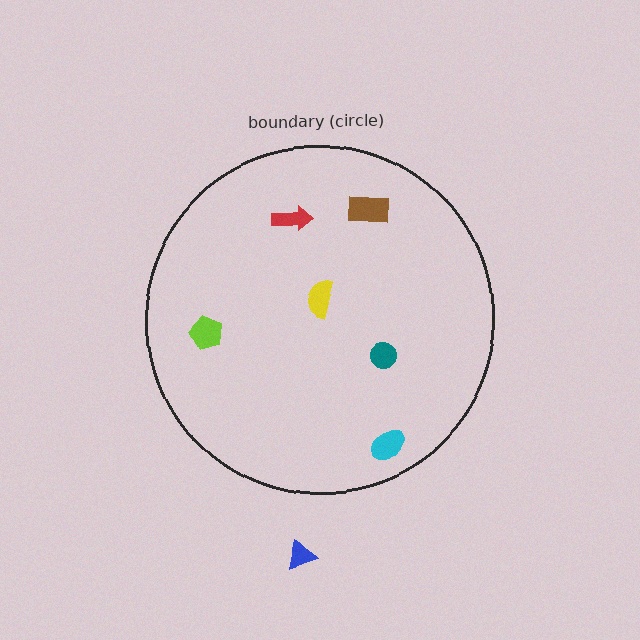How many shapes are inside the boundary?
6 inside, 1 outside.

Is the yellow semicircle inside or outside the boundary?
Inside.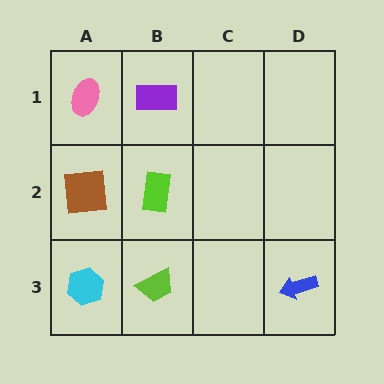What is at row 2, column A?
A brown square.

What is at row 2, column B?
A lime rectangle.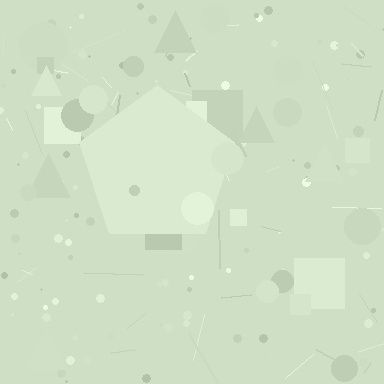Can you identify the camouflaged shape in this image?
The camouflaged shape is a pentagon.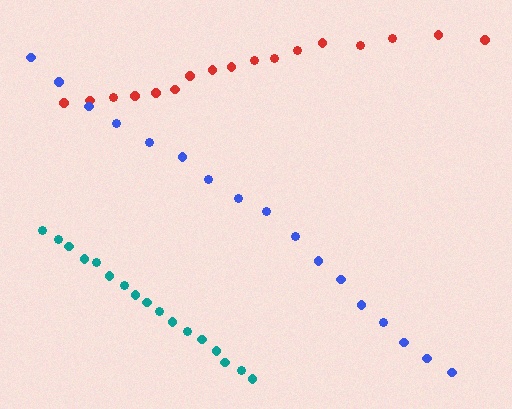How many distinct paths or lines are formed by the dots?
There are 3 distinct paths.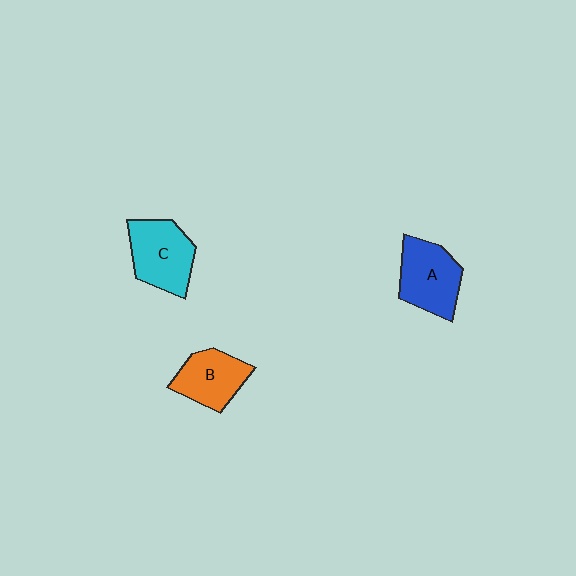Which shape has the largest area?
Shape C (cyan).